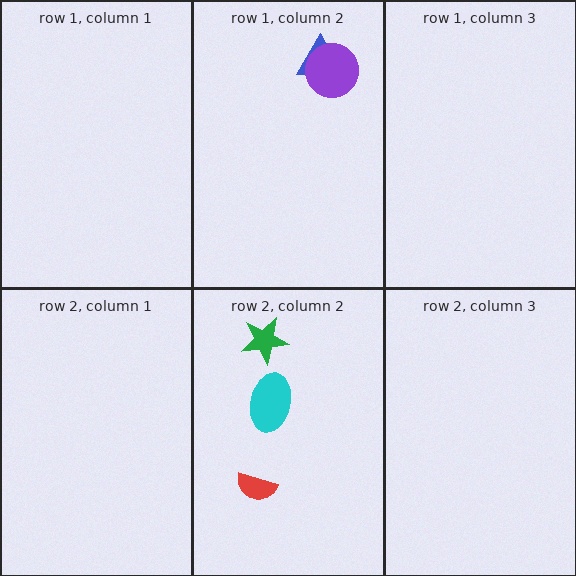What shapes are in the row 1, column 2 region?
The blue triangle, the purple circle.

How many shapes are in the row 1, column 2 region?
2.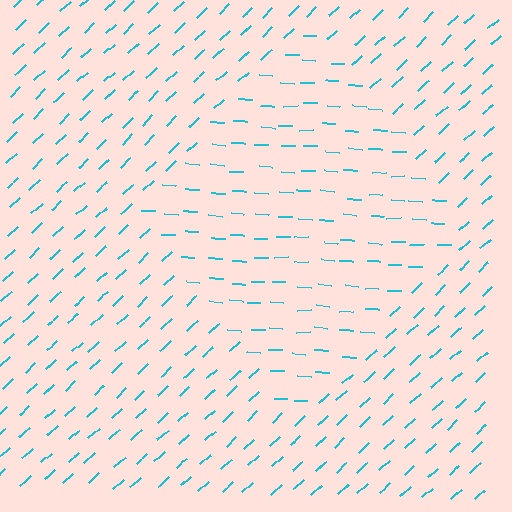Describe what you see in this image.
The image is filled with small cyan line segments. A diamond region in the image has lines oriented differently from the surrounding lines, creating a visible texture boundary.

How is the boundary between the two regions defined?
The boundary is defined purely by a change in line orientation (approximately 45 degrees difference). All lines are the same color and thickness.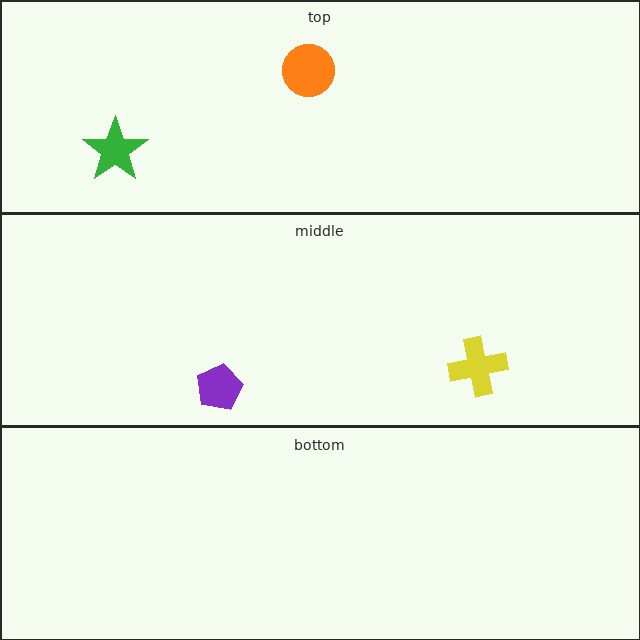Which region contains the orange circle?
The top region.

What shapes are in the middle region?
The purple pentagon, the yellow cross.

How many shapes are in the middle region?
2.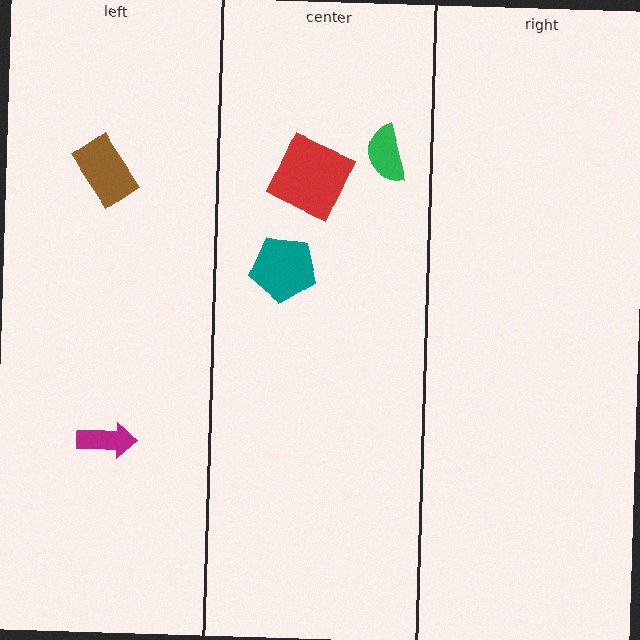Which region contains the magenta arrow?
The left region.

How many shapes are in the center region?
3.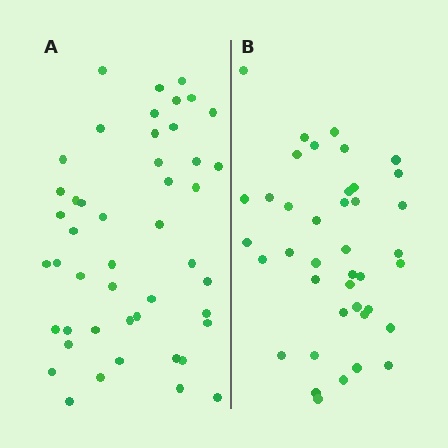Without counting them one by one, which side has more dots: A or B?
Region A (the left region) has more dots.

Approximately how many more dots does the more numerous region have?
Region A has roughly 8 or so more dots than region B.